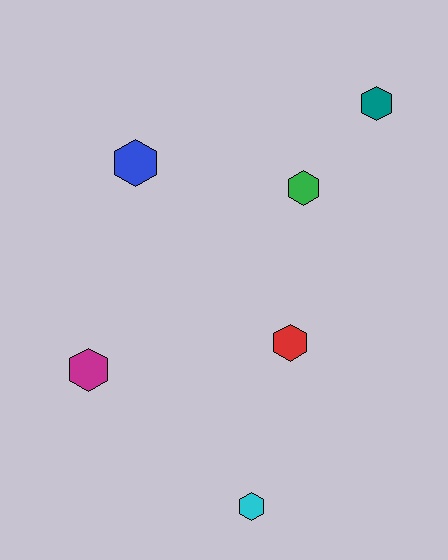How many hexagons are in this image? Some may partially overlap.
There are 6 hexagons.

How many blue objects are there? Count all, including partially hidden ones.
There is 1 blue object.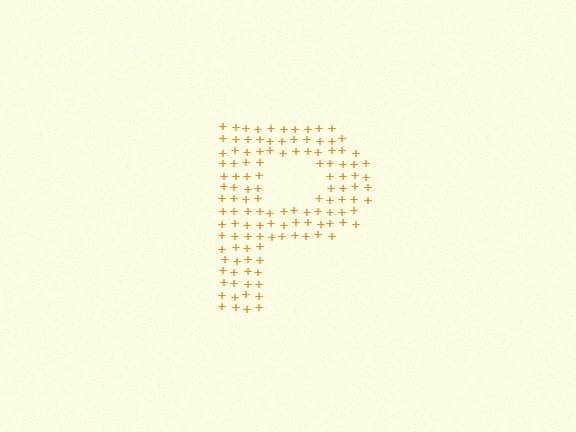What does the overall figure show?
The overall figure shows the letter P.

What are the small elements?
The small elements are plus signs.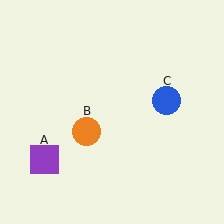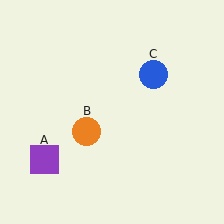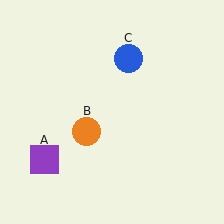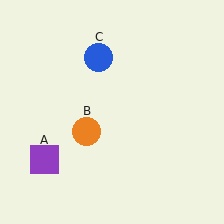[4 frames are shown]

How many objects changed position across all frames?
1 object changed position: blue circle (object C).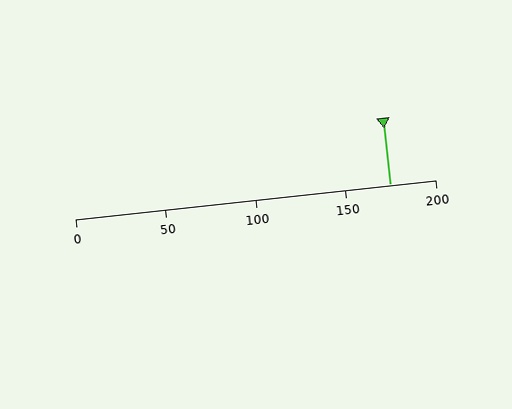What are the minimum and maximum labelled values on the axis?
The axis runs from 0 to 200.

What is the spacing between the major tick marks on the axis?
The major ticks are spaced 50 apart.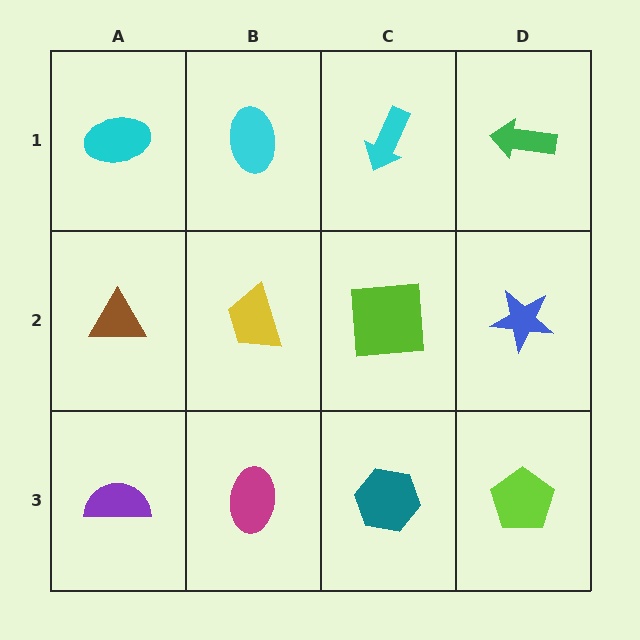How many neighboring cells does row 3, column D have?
2.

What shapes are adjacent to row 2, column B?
A cyan ellipse (row 1, column B), a magenta ellipse (row 3, column B), a brown triangle (row 2, column A), a lime square (row 2, column C).